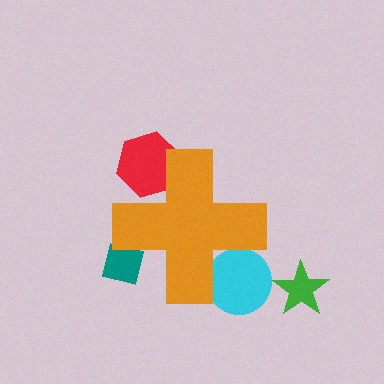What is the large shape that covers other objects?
An orange cross.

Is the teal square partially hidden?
Yes, the teal square is partially hidden behind the orange cross.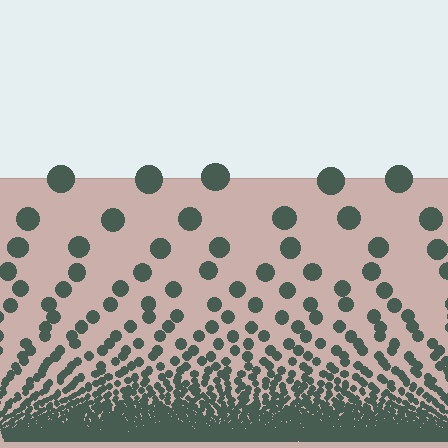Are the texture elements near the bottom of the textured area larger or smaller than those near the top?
Smaller. The gradient is inverted — elements near the bottom are smaller and denser.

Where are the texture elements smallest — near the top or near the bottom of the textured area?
Near the bottom.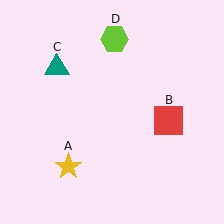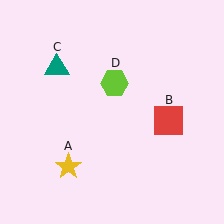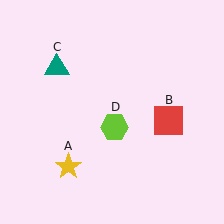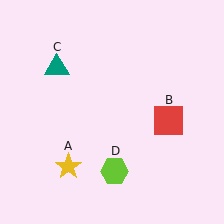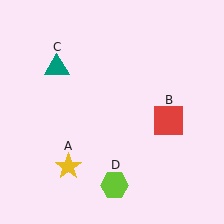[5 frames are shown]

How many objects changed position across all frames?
1 object changed position: lime hexagon (object D).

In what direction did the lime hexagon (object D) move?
The lime hexagon (object D) moved down.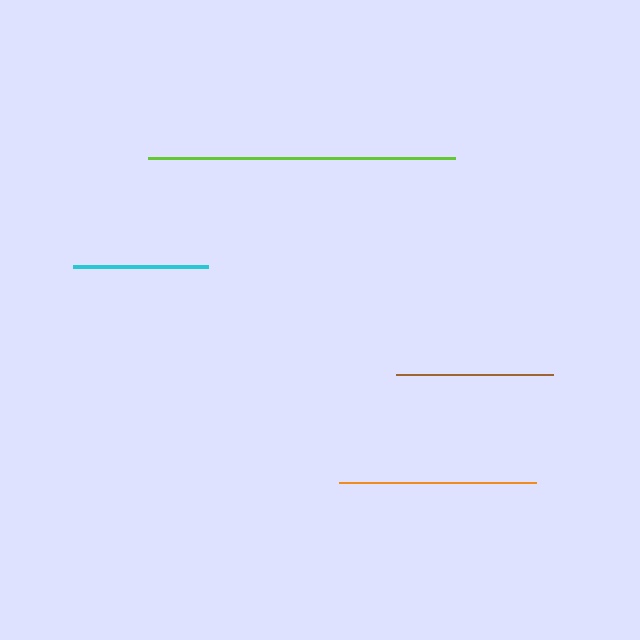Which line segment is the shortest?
The cyan line is the shortest at approximately 135 pixels.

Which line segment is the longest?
The lime line is the longest at approximately 307 pixels.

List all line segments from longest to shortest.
From longest to shortest: lime, orange, brown, cyan.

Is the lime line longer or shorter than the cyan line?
The lime line is longer than the cyan line.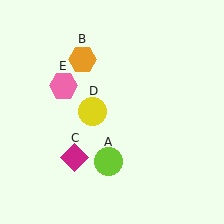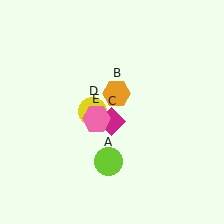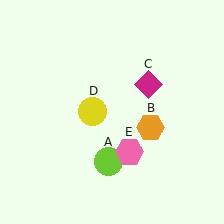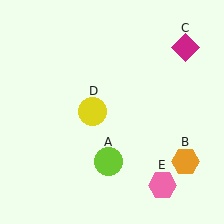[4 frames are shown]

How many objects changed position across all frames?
3 objects changed position: orange hexagon (object B), magenta diamond (object C), pink hexagon (object E).